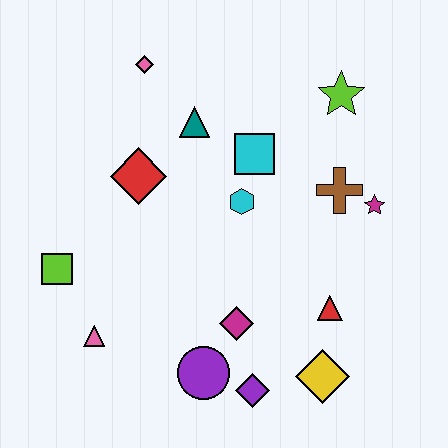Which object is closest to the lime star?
The brown cross is closest to the lime star.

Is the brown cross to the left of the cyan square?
No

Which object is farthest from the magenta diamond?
The pink diamond is farthest from the magenta diamond.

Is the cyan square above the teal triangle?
No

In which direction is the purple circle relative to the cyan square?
The purple circle is below the cyan square.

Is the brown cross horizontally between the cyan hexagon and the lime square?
No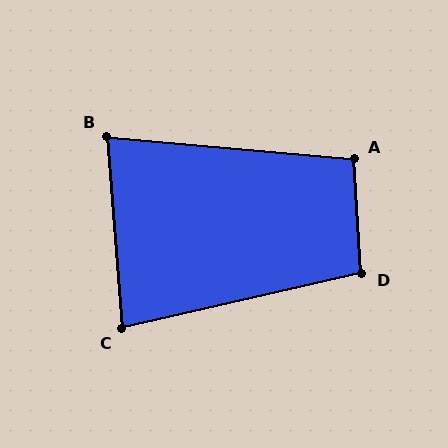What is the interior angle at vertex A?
Approximately 99 degrees (obtuse).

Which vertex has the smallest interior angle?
B, at approximately 81 degrees.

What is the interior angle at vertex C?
Approximately 81 degrees (acute).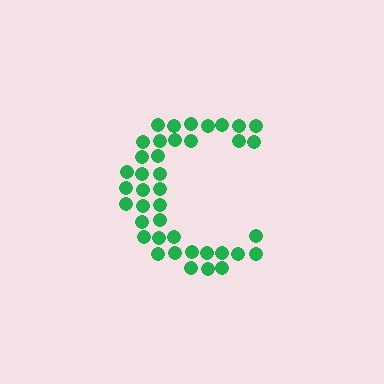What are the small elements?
The small elements are circles.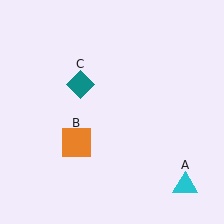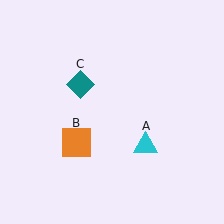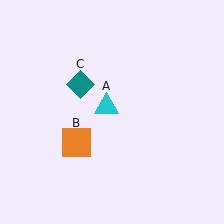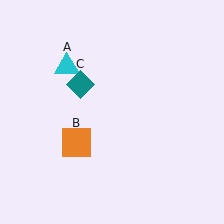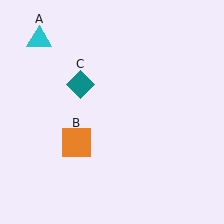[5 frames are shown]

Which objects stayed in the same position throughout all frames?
Orange square (object B) and teal diamond (object C) remained stationary.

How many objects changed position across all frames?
1 object changed position: cyan triangle (object A).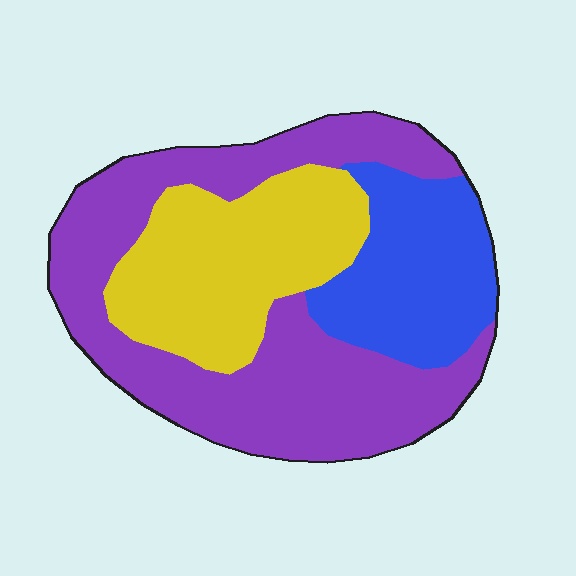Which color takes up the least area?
Blue, at roughly 20%.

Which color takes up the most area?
Purple, at roughly 50%.